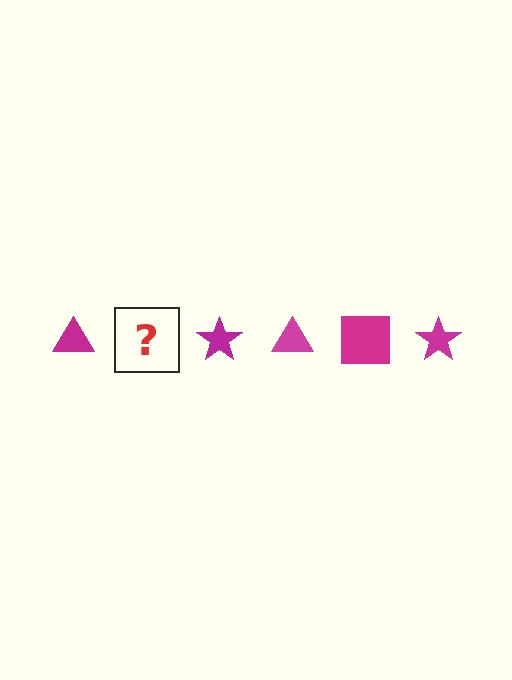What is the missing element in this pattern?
The missing element is a magenta square.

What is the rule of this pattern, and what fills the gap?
The rule is that the pattern cycles through triangle, square, star shapes in magenta. The gap should be filled with a magenta square.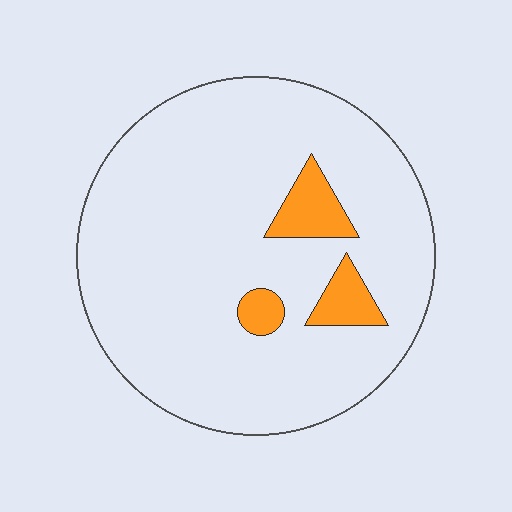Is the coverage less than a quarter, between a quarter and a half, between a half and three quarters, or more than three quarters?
Less than a quarter.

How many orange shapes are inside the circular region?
3.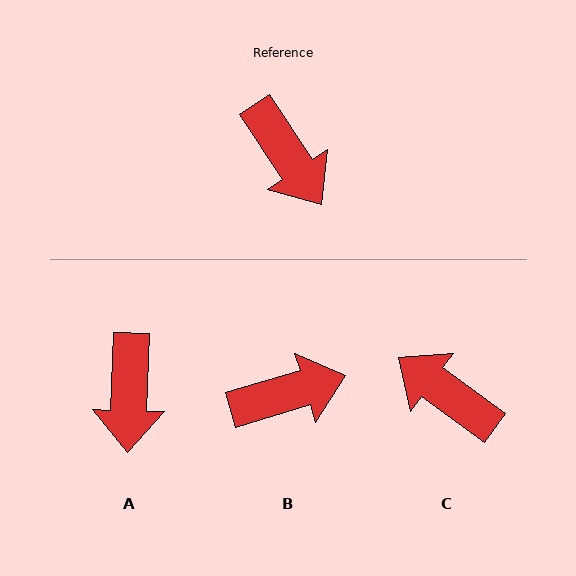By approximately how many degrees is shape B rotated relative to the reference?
Approximately 73 degrees counter-clockwise.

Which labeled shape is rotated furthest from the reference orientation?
C, about 160 degrees away.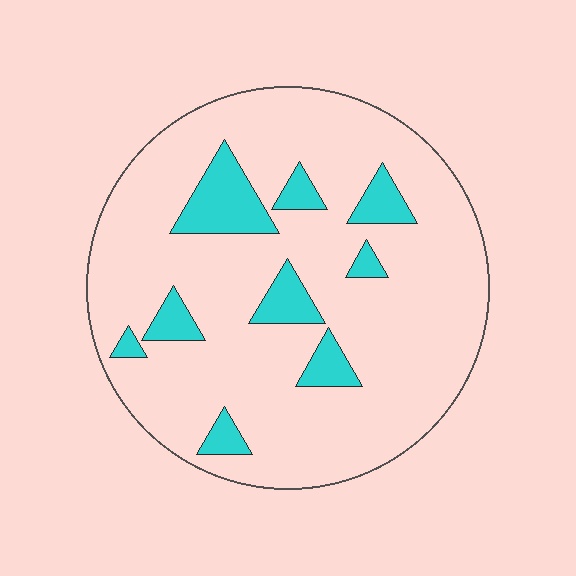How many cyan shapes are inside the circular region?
9.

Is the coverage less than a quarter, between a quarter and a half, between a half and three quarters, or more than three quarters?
Less than a quarter.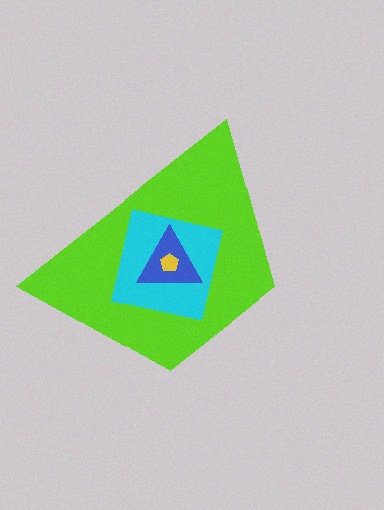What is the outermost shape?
The lime trapezoid.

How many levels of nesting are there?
4.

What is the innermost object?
The yellow pentagon.